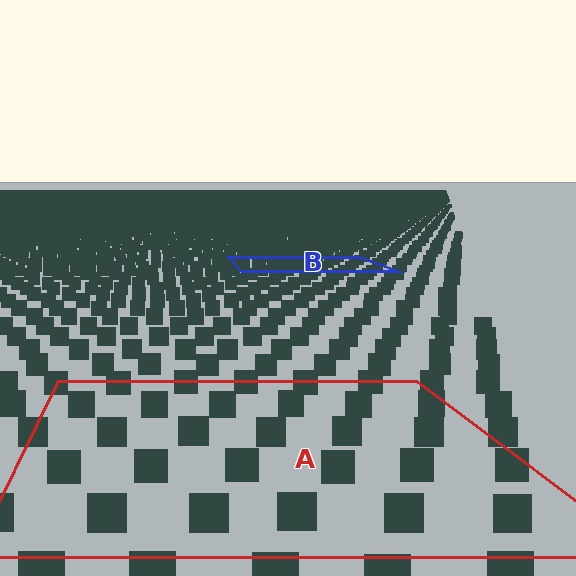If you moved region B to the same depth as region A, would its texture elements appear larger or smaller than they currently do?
They would appear larger. At a closer depth, the same texture elements are projected at a bigger on-screen size.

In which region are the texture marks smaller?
The texture marks are smaller in region B, because it is farther away.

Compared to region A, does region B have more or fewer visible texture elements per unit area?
Region B has more texture elements per unit area — they are packed more densely because it is farther away.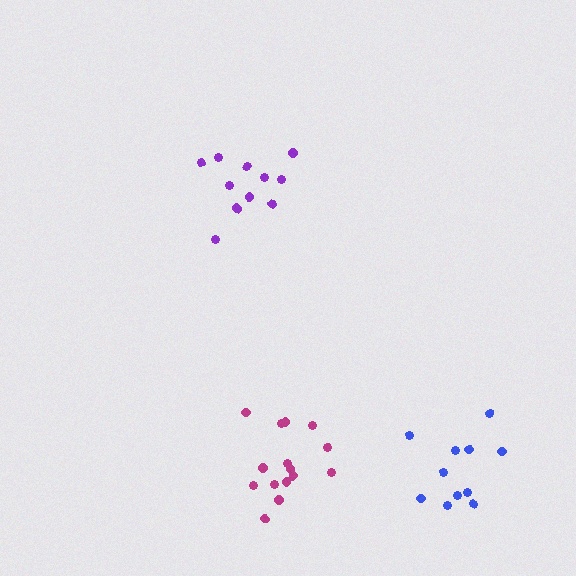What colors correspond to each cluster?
The clusters are colored: magenta, blue, purple.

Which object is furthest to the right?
The blue cluster is rightmost.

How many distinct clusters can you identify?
There are 3 distinct clusters.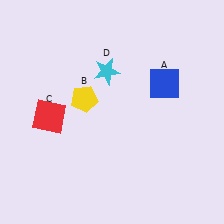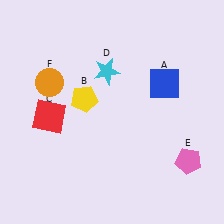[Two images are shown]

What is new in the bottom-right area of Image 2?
A pink pentagon (E) was added in the bottom-right area of Image 2.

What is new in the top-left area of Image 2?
An orange circle (F) was added in the top-left area of Image 2.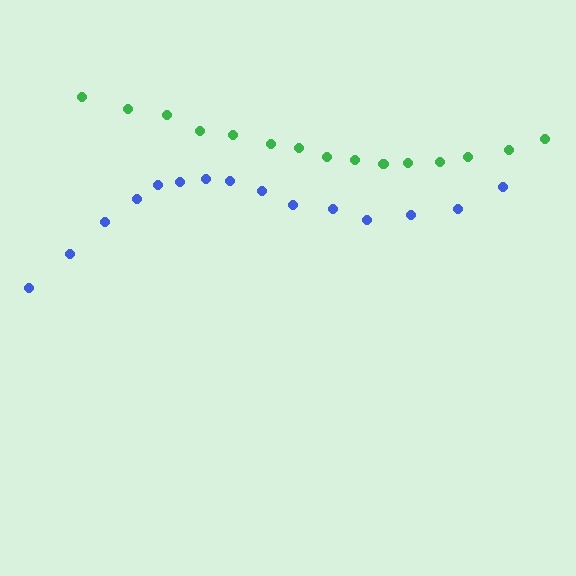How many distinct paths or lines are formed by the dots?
There are 2 distinct paths.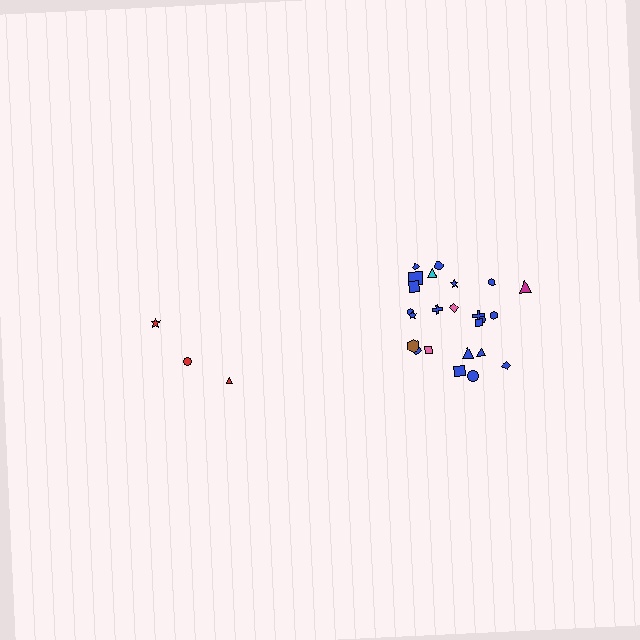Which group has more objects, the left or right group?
The right group.